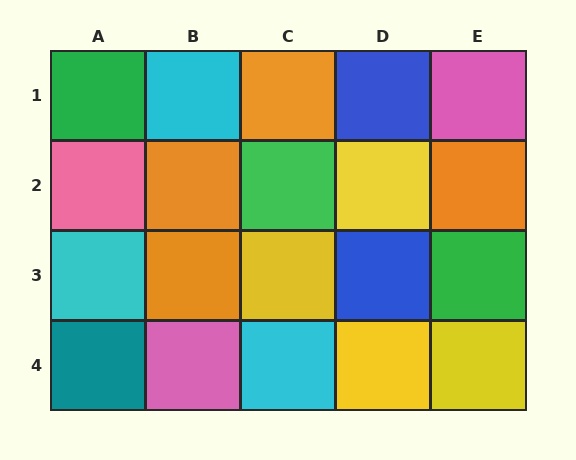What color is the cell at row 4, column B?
Pink.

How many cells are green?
3 cells are green.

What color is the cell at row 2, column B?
Orange.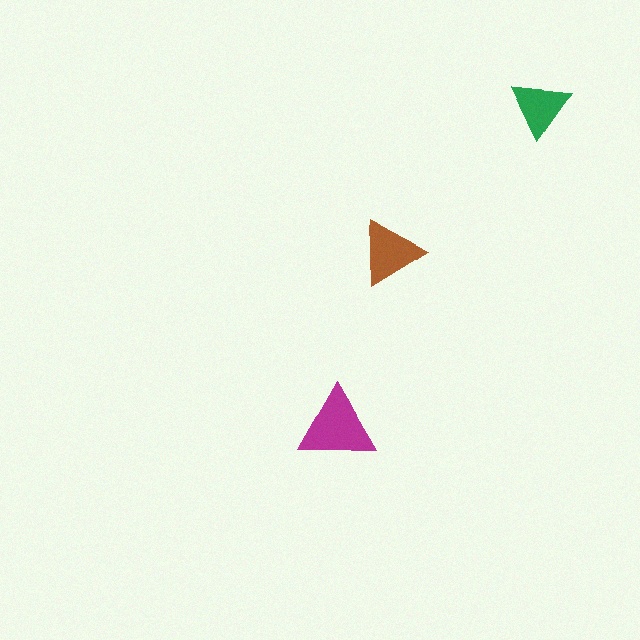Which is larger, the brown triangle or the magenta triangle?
The magenta one.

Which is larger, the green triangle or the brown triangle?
The brown one.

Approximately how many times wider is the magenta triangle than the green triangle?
About 1.5 times wider.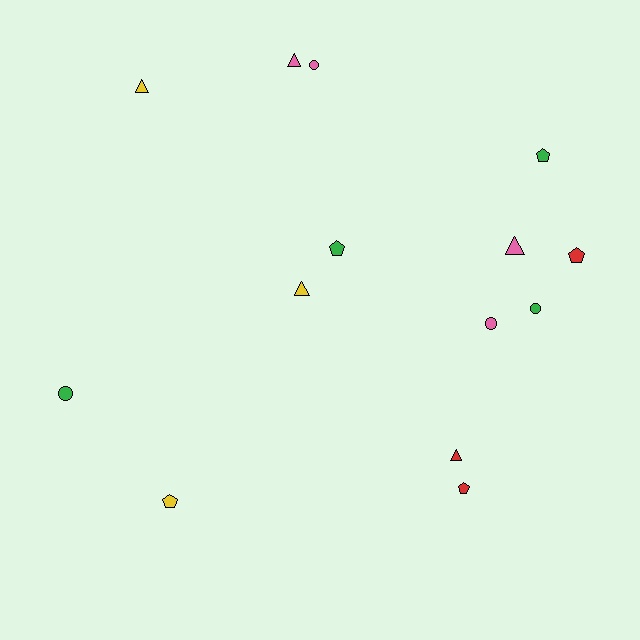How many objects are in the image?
There are 14 objects.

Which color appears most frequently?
Pink, with 4 objects.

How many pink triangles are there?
There are 2 pink triangles.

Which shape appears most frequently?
Pentagon, with 5 objects.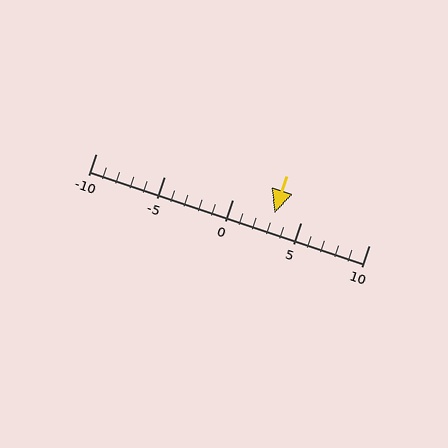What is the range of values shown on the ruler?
The ruler shows values from -10 to 10.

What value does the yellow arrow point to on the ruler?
The yellow arrow points to approximately 3.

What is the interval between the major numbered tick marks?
The major tick marks are spaced 5 units apart.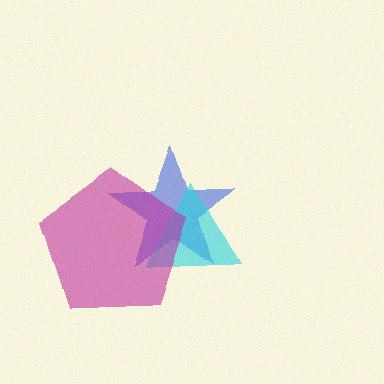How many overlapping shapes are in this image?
There are 3 overlapping shapes in the image.